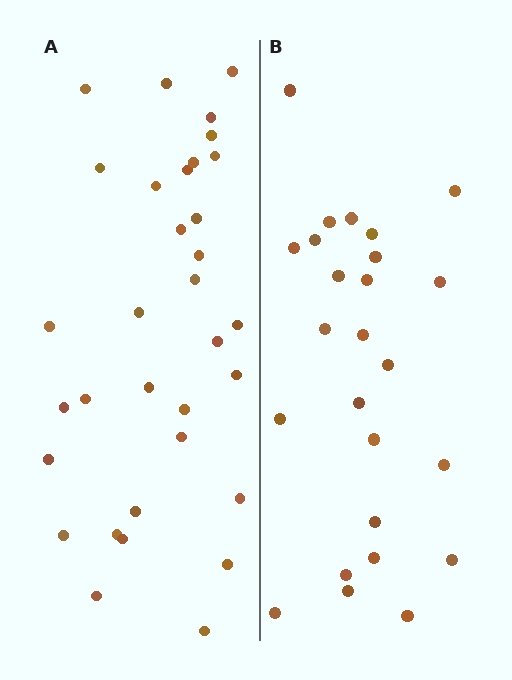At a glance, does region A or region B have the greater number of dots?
Region A (the left region) has more dots.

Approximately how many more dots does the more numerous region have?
Region A has roughly 8 or so more dots than region B.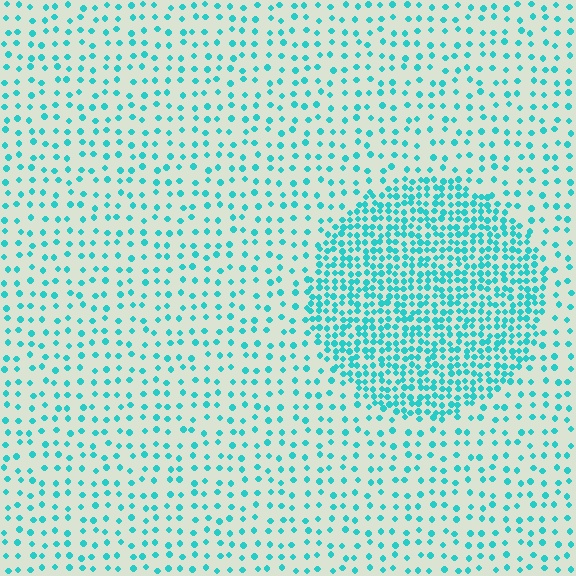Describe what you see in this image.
The image contains small cyan elements arranged at two different densities. A circle-shaped region is visible where the elements are more densely packed than the surrounding area.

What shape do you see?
I see a circle.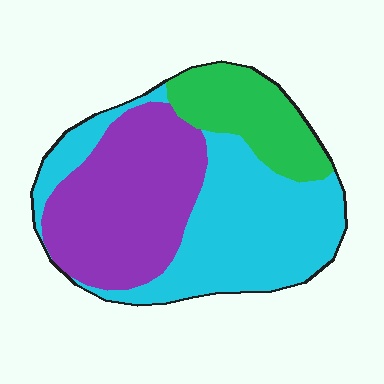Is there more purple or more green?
Purple.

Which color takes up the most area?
Cyan, at roughly 45%.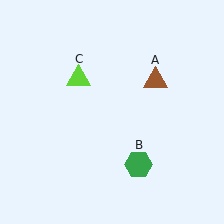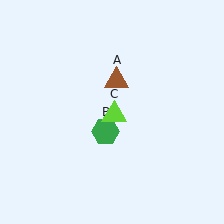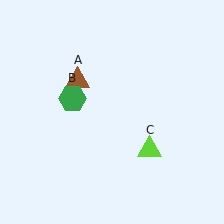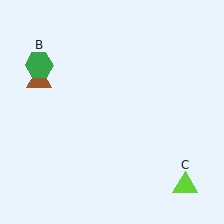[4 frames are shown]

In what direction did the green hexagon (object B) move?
The green hexagon (object B) moved up and to the left.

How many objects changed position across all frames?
3 objects changed position: brown triangle (object A), green hexagon (object B), lime triangle (object C).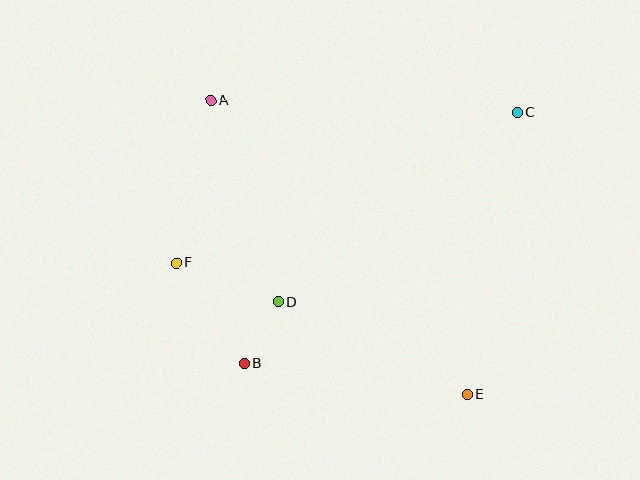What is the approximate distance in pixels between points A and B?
The distance between A and B is approximately 265 pixels.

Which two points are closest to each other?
Points B and D are closest to each other.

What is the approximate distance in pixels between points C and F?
The distance between C and F is approximately 372 pixels.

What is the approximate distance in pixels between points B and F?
The distance between B and F is approximately 121 pixels.